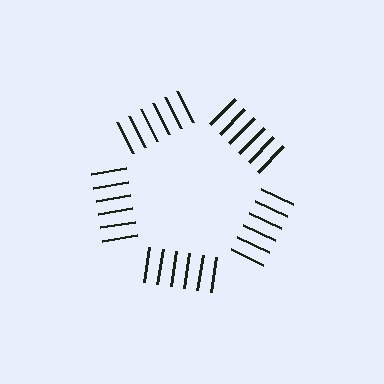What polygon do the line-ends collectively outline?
An illusory pentagon — the line segments terminate on its edges but no continuous stroke is drawn.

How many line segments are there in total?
30 — 6 along each of the 5 edges.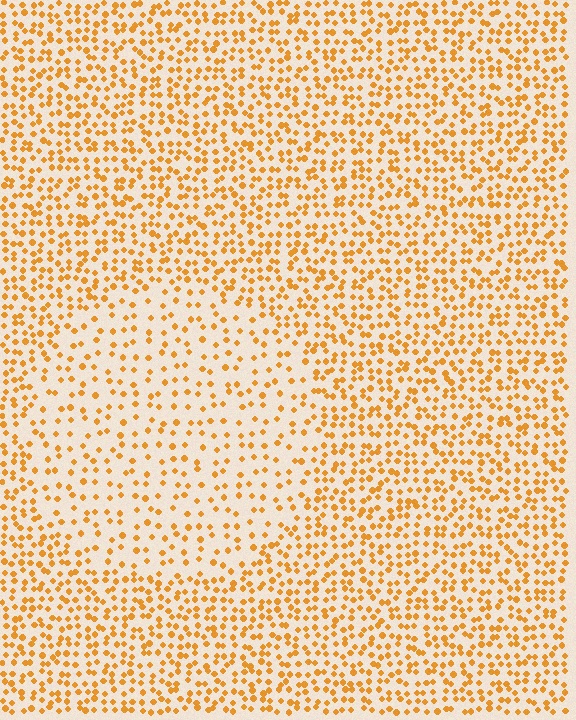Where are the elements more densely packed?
The elements are more densely packed outside the circle boundary.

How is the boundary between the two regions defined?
The boundary is defined by a change in element density (approximately 2.0x ratio). All elements are the same color, size, and shape.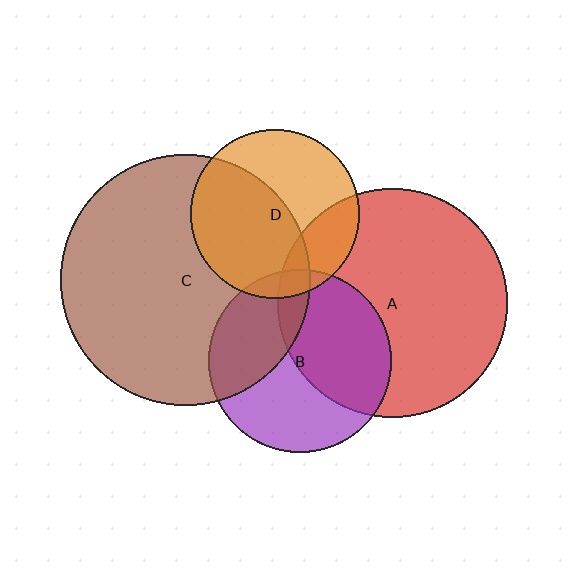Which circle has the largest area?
Circle C (brown).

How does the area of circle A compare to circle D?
Approximately 1.9 times.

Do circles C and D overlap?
Yes.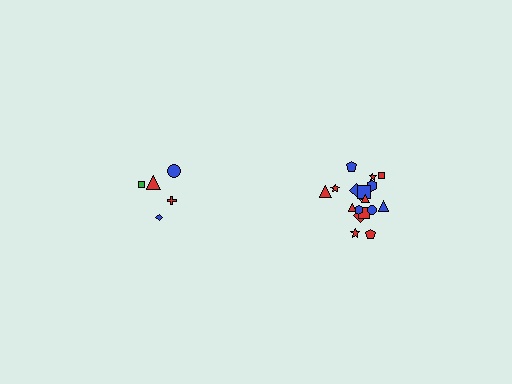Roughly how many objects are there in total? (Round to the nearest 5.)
Roughly 25 objects in total.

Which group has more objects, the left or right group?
The right group.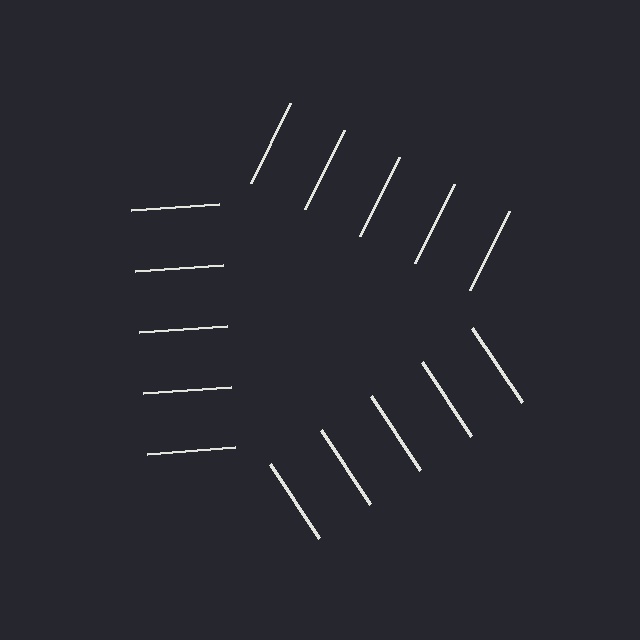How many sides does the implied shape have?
3 sides — the line-ends trace a triangle.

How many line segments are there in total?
15 — 5 along each of the 3 edges.